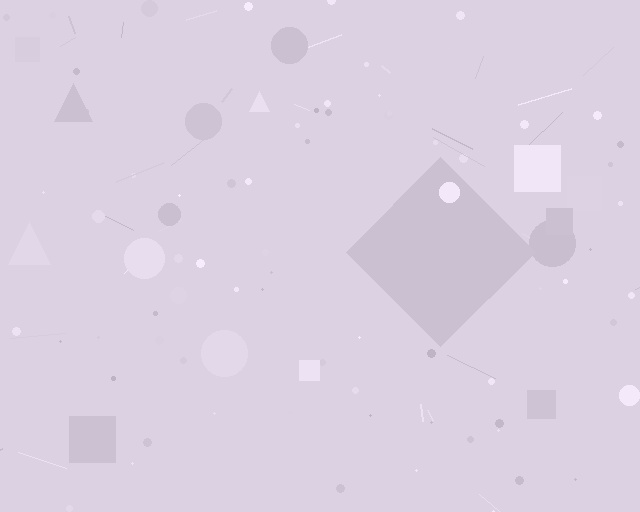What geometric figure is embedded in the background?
A diamond is embedded in the background.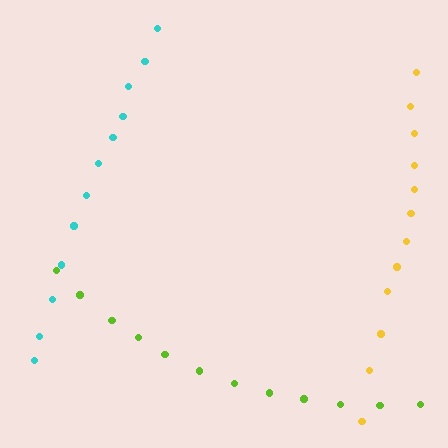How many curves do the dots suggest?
There are 3 distinct paths.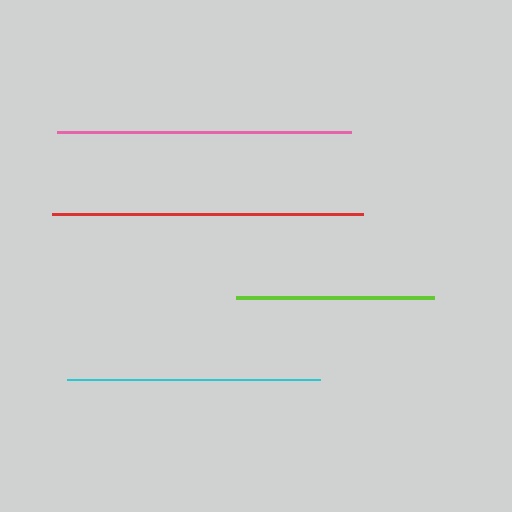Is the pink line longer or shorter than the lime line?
The pink line is longer than the lime line.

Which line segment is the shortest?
The lime line is the shortest at approximately 198 pixels.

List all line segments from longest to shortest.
From longest to shortest: red, pink, cyan, lime.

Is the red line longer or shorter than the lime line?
The red line is longer than the lime line.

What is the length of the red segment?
The red segment is approximately 311 pixels long.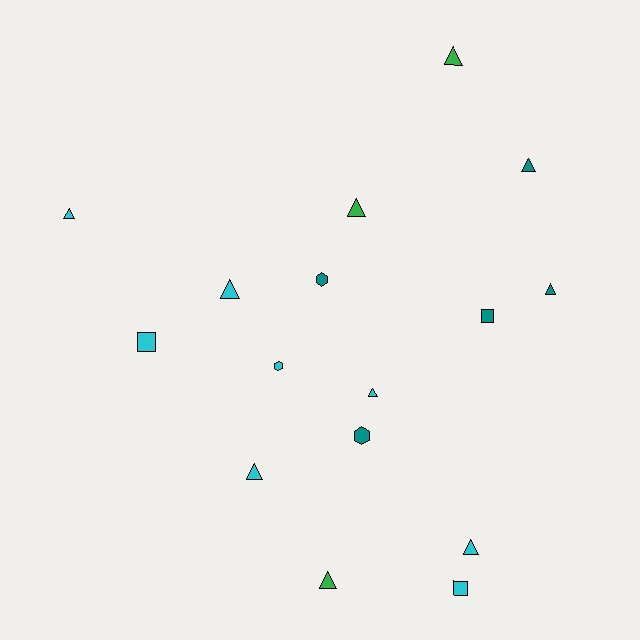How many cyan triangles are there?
There are 5 cyan triangles.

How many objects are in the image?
There are 16 objects.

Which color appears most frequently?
Cyan, with 8 objects.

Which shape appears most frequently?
Triangle, with 10 objects.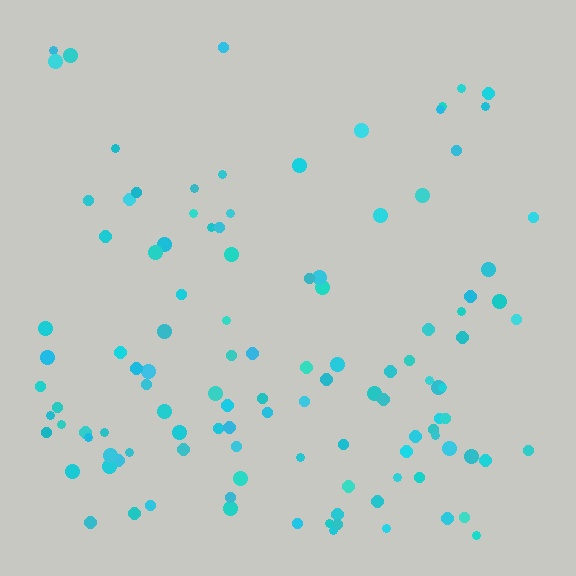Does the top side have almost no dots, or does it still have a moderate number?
Still a moderate number, just noticeably fewer than the bottom.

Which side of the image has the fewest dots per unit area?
The top.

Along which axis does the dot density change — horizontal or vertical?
Vertical.